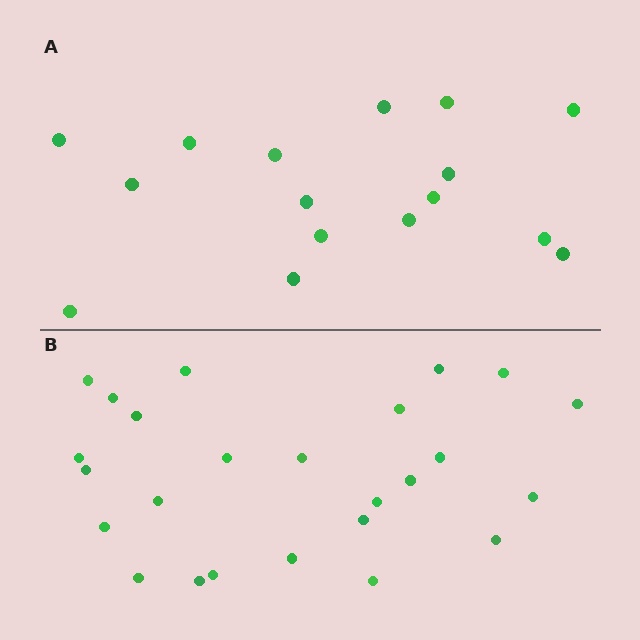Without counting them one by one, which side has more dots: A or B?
Region B (the bottom region) has more dots.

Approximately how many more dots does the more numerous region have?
Region B has roughly 8 or so more dots than region A.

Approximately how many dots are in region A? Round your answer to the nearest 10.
About 20 dots. (The exact count is 16, which rounds to 20.)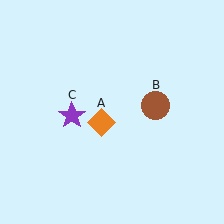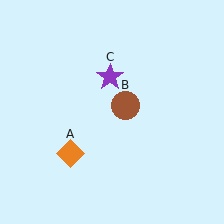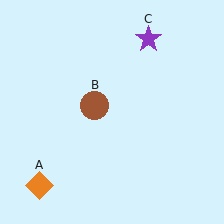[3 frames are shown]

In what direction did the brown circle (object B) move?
The brown circle (object B) moved left.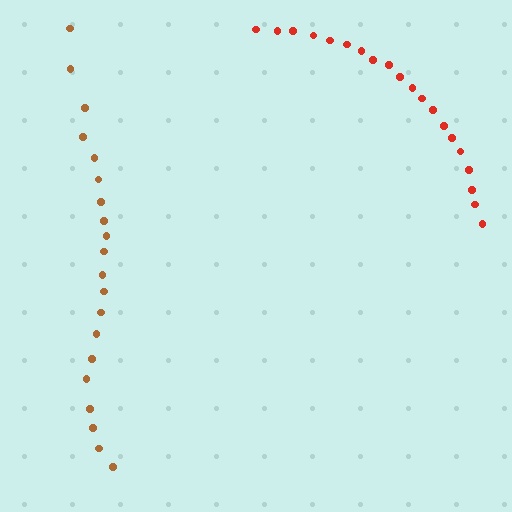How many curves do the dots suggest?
There are 2 distinct paths.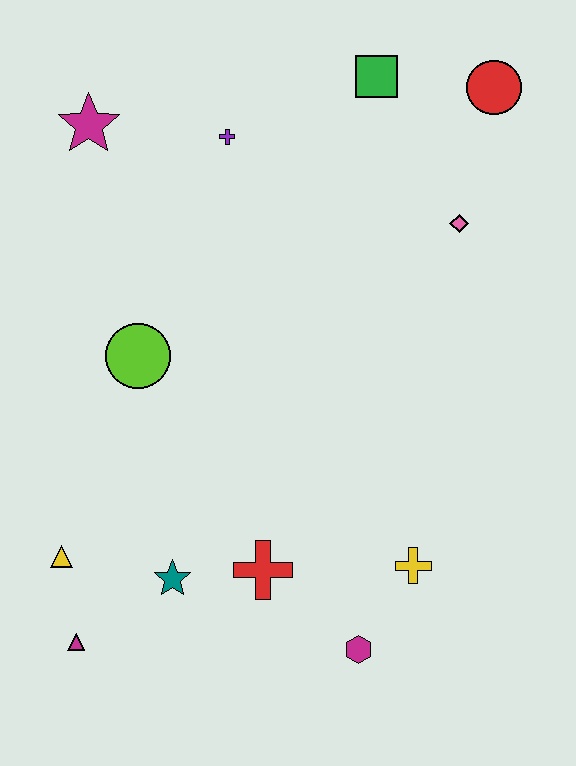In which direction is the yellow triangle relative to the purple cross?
The yellow triangle is below the purple cross.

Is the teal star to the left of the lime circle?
No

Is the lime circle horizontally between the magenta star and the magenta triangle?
No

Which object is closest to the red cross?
The teal star is closest to the red cross.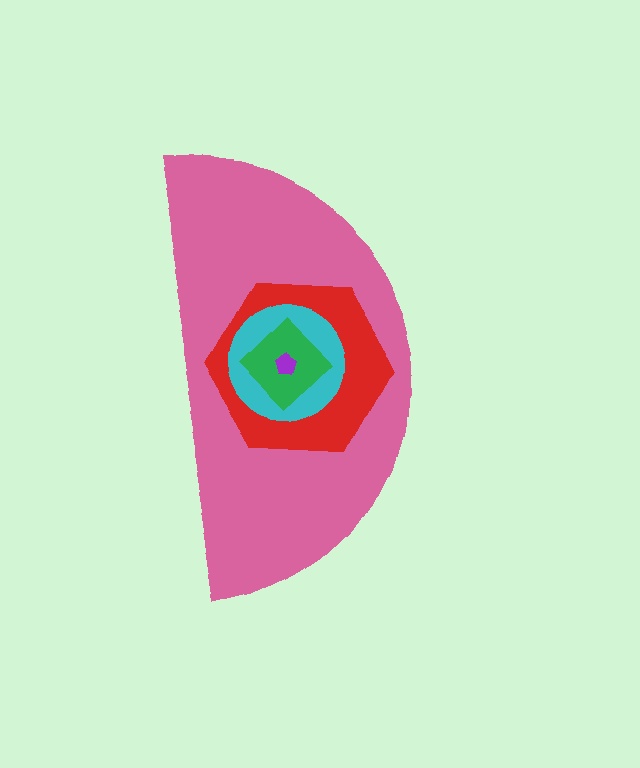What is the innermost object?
The purple pentagon.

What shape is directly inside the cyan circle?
The green diamond.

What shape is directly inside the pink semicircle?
The red hexagon.